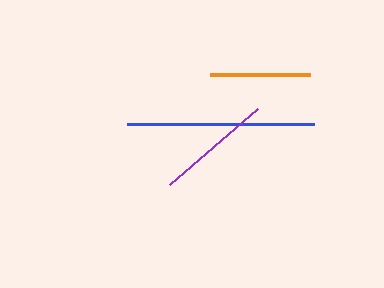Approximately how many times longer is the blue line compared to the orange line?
The blue line is approximately 1.9 times the length of the orange line.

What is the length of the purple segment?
The purple segment is approximately 116 pixels long.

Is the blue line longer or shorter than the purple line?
The blue line is longer than the purple line.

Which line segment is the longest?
The blue line is the longest at approximately 188 pixels.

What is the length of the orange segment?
The orange segment is approximately 100 pixels long.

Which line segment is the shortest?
The orange line is the shortest at approximately 100 pixels.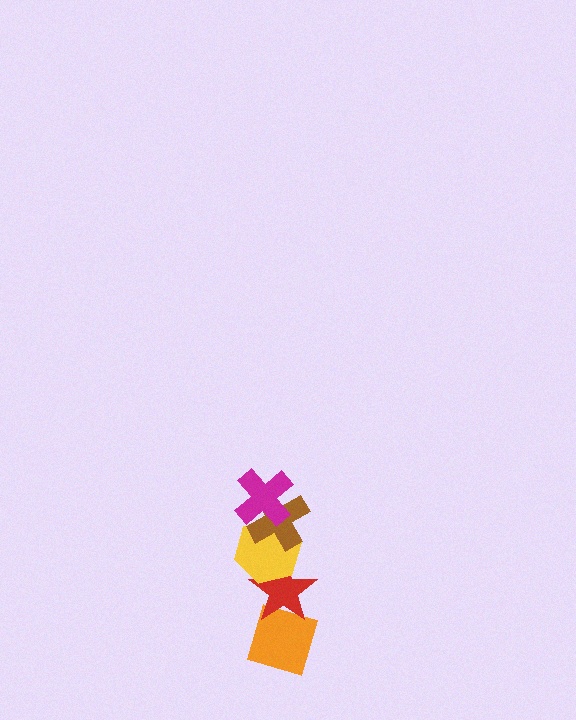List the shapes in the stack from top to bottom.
From top to bottom: the magenta cross, the brown cross, the yellow hexagon, the red star, the orange diamond.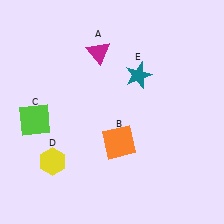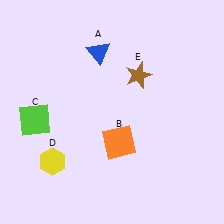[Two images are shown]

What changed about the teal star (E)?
In Image 1, E is teal. In Image 2, it changed to brown.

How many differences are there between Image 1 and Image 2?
There are 2 differences between the two images.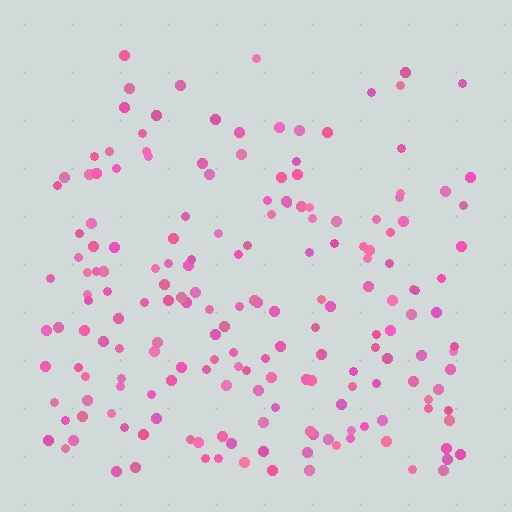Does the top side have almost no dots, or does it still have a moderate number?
Still a moderate number, just noticeably fewer than the bottom.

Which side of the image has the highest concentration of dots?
The bottom.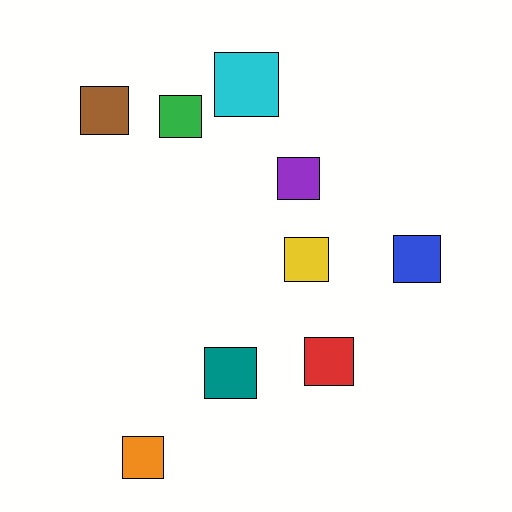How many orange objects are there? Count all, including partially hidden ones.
There is 1 orange object.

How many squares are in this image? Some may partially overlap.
There are 9 squares.